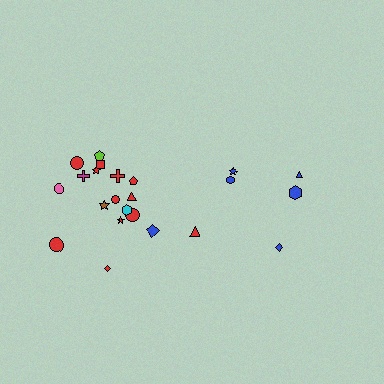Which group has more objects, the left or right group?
The left group.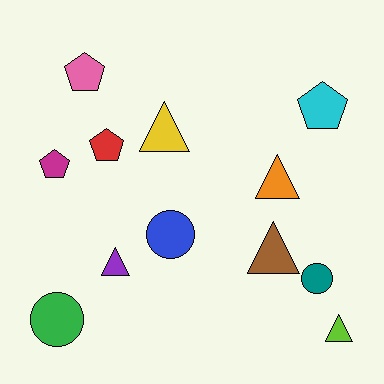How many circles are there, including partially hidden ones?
There are 3 circles.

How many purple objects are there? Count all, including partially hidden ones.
There is 1 purple object.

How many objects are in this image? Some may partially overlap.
There are 12 objects.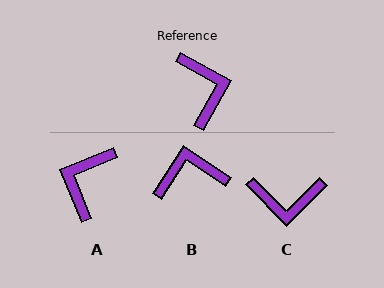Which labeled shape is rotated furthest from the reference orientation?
A, about 141 degrees away.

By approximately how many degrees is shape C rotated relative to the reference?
Approximately 107 degrees clockwise.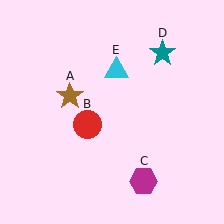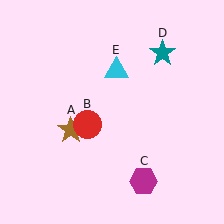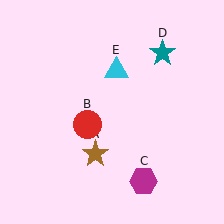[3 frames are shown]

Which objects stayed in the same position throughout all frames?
Red circle (object B) and magenta hexagon (object C) and teal star (object D) and cyan triangle (object E) remained stationary.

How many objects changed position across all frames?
1 object changed position: brown star (object A).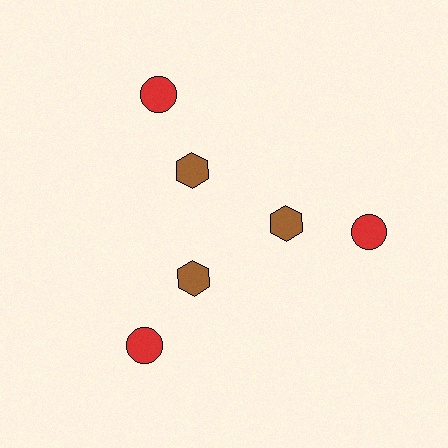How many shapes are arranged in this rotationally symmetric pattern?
There are 6 shapes, arranged in 3 groups of 2.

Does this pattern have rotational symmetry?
Yes, this pattern has 3-fold rotational symmetry. It looks the same after rotating 120 degrees around the center.